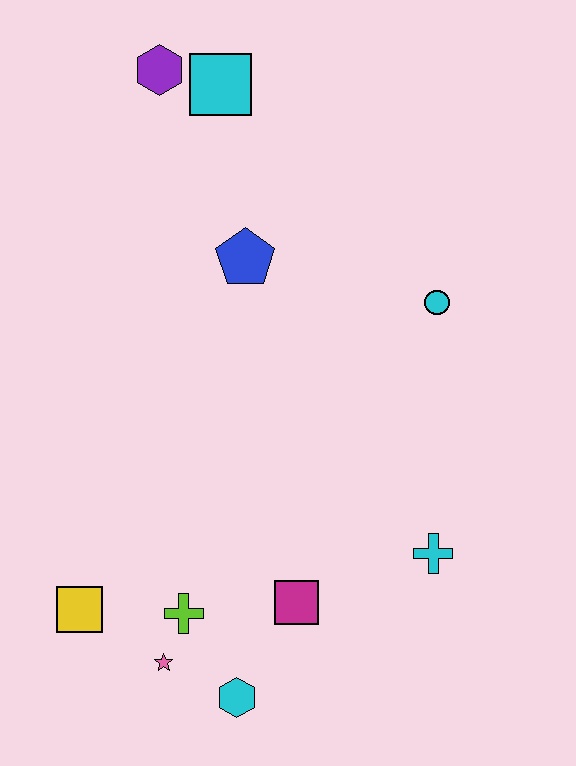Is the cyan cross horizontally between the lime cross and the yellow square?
No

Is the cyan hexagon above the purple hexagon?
No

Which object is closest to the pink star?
The lime cross is closest to the pink star.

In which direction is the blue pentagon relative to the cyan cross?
The blue pentagon is above the cyan cross.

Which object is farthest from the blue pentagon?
The cyan hexagon is farthest from the blue pentagon.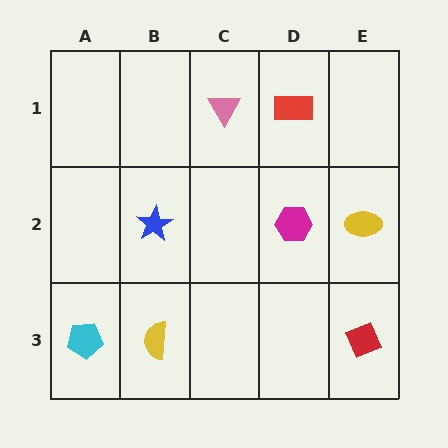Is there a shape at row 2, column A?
No, that cell is empty.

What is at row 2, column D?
A magenta hexagon.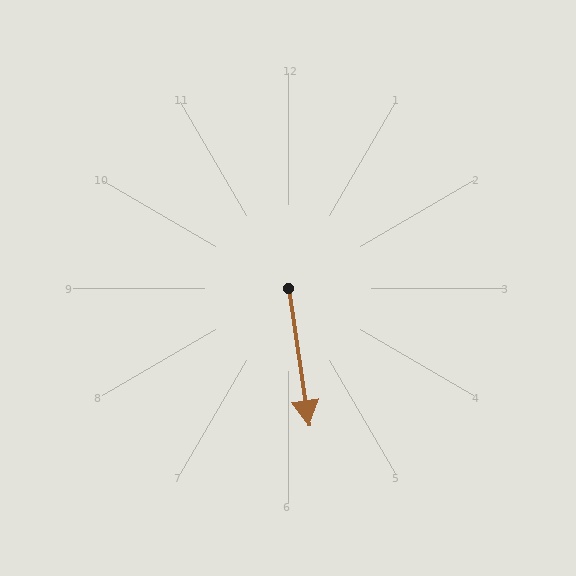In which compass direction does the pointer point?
South.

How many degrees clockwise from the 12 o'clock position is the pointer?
Approximately 171 degrees.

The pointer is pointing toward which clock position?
Roughly 6 o'clock.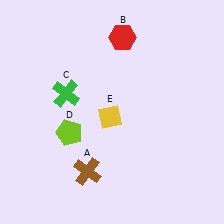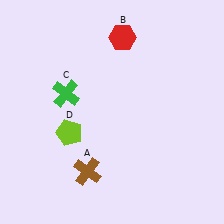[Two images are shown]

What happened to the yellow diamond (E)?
The yellow diamond (E) was removed in Image 2. It was in the bottom-left area of Image 1.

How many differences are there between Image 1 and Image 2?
There is 1 difference between the two images.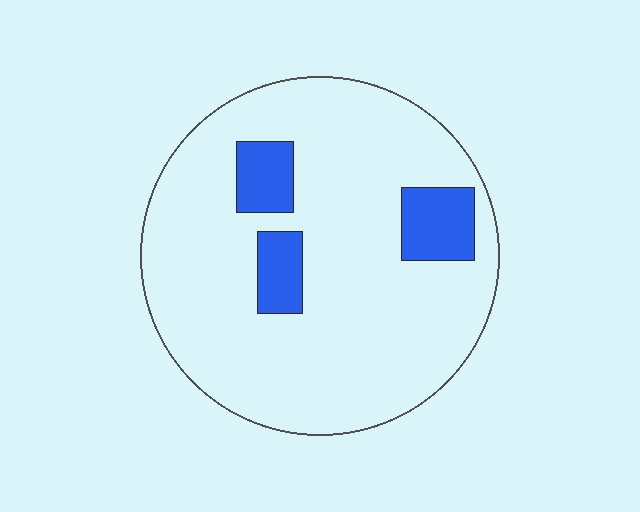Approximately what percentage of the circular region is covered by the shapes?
Approximately 15%.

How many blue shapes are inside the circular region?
3.